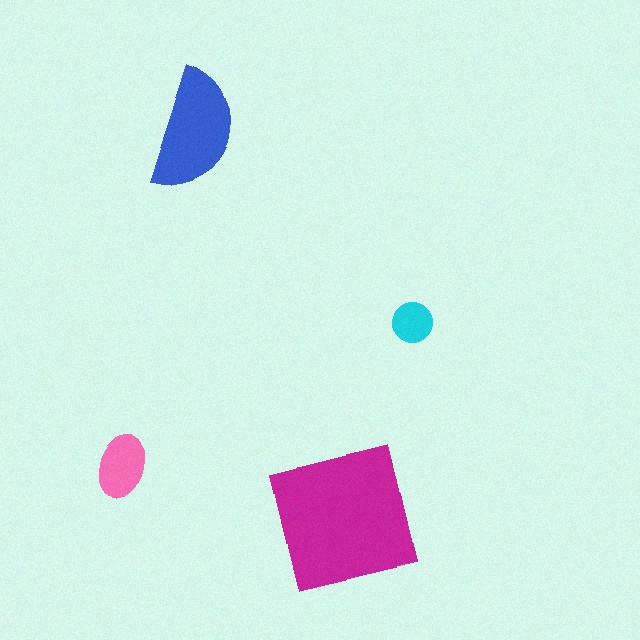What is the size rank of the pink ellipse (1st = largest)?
3rd.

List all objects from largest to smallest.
The magenta square, the blue semicircle, the pink ellipse, the cyan circle.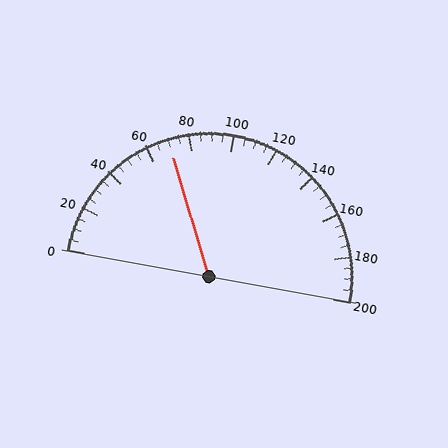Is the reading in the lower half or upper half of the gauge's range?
The reading is in the lower half of the range (0 to 200).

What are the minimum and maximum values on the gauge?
The gauge ranges from 0 to 200.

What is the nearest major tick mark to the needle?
The nearest major tick mark is 80.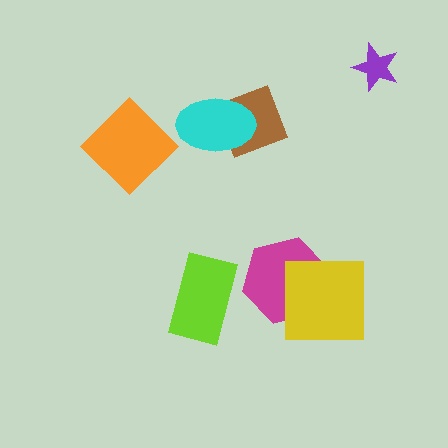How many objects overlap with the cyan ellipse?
1 object overlaps with the cyan ellipse.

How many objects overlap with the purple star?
0 objects overlap with the purple star.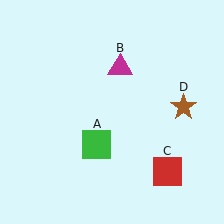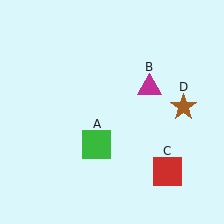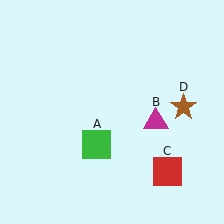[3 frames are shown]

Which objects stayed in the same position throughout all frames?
Green square (object A) and red square (object C) and brown star (object D) remained stationary.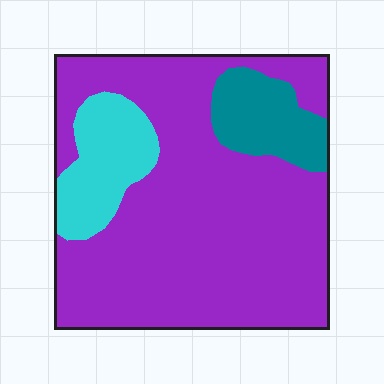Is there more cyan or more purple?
Purple.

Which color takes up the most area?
Purple, at roughly 75%.